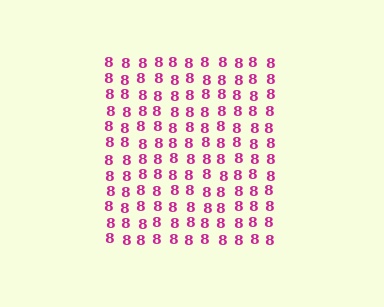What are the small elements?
The small elements are digit 8's.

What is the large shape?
The large shape is a square.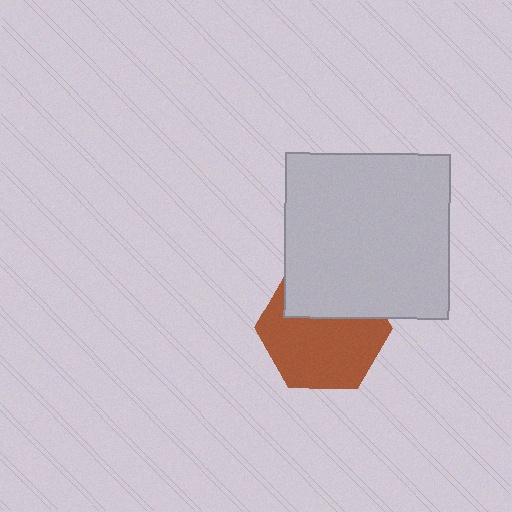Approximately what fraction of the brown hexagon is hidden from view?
Roughly 36% of the brown hexagon is hidden behind the light gray square.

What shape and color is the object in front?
The object in front is a light gray square.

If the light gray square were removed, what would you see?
You would see the complete brown hexagon.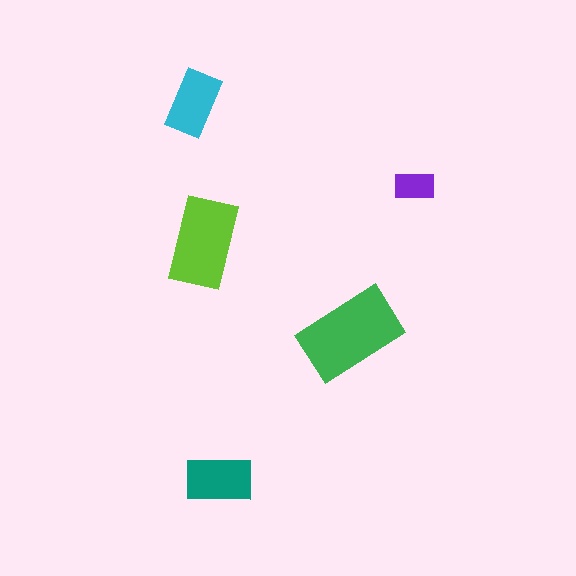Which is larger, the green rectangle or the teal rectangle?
The green one.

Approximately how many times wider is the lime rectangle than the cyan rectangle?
About 1.5 times wider.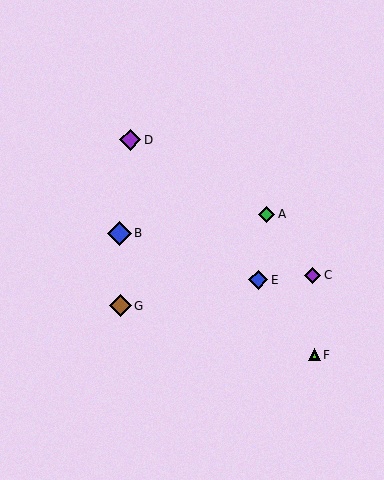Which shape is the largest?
The blue diamond (labeled B) is the largest.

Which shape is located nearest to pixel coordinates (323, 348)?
The lime triangle (labeled F) at (314, 355) is nearest to that location.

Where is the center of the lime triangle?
The center of the lime triangle is at (314, 355).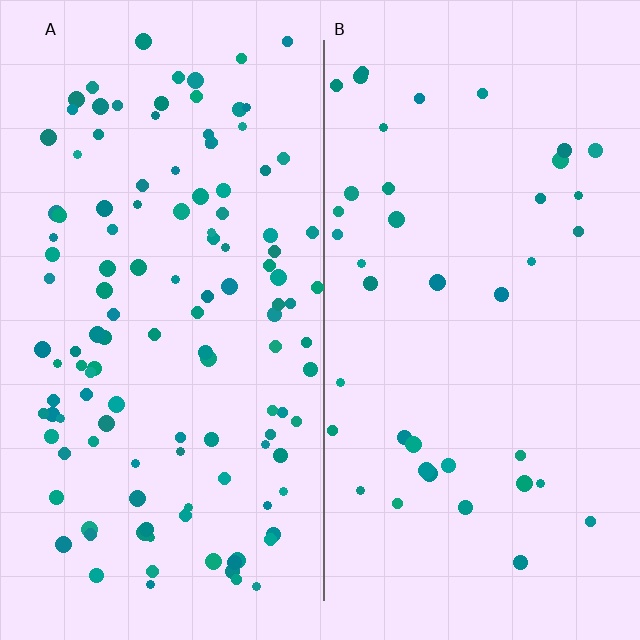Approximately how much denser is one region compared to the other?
Approximately 3.0× — region A over region B.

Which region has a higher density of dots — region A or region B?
A (the left).